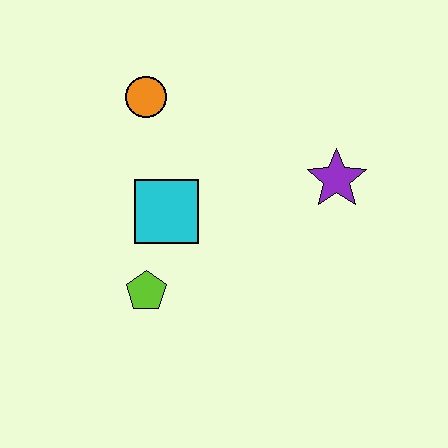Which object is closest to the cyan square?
The lime pentagon is closest to the cyan square.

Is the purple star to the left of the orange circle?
No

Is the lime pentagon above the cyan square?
No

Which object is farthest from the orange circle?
The purple star is farthest from the orange circle.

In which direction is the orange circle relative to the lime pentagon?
The orange circle is above the lime pentagon.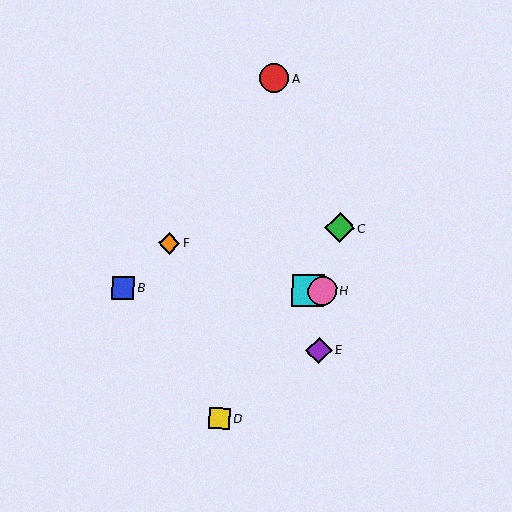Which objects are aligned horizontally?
Objects B, G, H are aligned horizontally.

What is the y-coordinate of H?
Object H is at y≈291.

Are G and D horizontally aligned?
No, G is at y≈291 and D is at y≈419.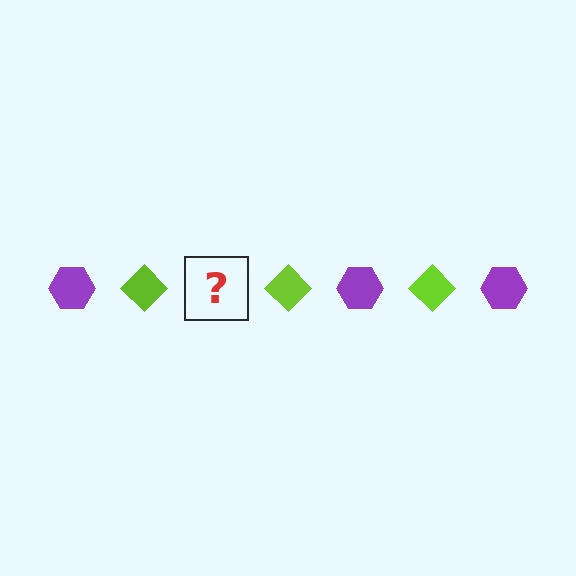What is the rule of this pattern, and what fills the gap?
The rule is that the pattern alternates between purple hexagon and lime diamond. The gap should be filled with a purple hexagon.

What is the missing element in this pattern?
The missing element is a purple hexagon.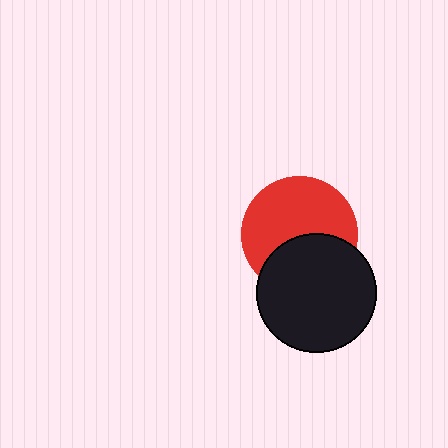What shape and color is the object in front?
The object in front is a black circle.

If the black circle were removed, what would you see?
You would see the complete red circle.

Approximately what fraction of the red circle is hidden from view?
Roughly 39% of the red circle is hidden behind the black circle.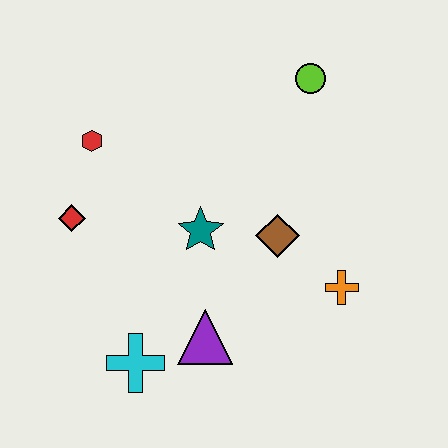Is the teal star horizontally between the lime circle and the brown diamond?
No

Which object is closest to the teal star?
The brown diamond is closest to the teal star.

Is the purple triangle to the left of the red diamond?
No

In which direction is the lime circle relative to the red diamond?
The lime circle is to the right of the red diamond.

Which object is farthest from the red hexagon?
The orange cross is farthest from the red hexagon.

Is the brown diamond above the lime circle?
No